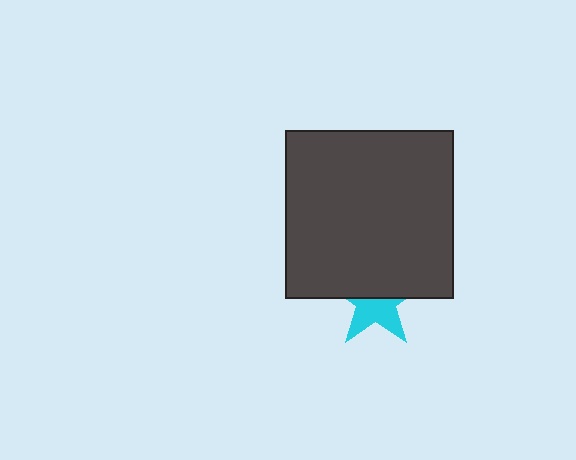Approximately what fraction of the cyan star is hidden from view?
Roughly 53% of the cyan star is hidden behind the dark gray square.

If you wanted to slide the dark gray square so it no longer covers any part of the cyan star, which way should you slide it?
Slide it up — that is the most direct way to separate the two shapes.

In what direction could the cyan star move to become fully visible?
The cyan star could move down. That would shift it out from behind the dark gray square entirely.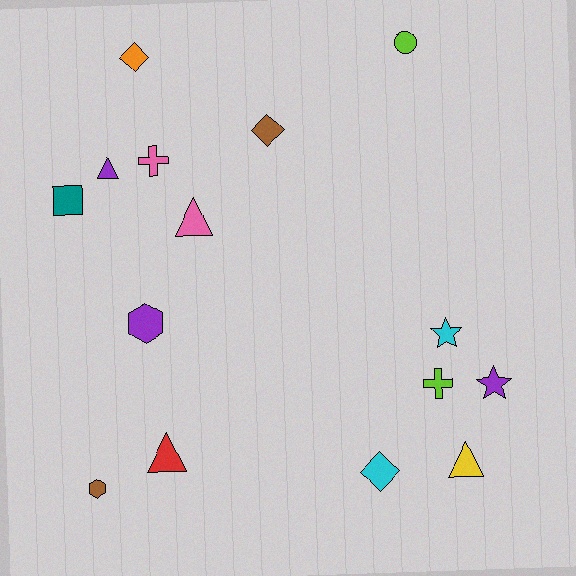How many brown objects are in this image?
There are 2 brown objects.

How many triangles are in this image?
There are 4 triangles.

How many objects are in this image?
There are 15 objects.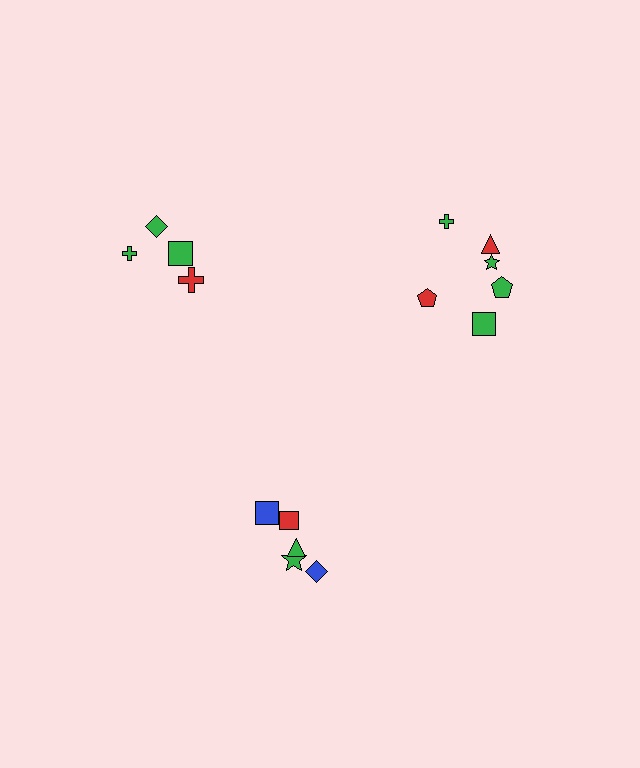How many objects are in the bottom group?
There are 5 objects.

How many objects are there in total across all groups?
There are 15 objects.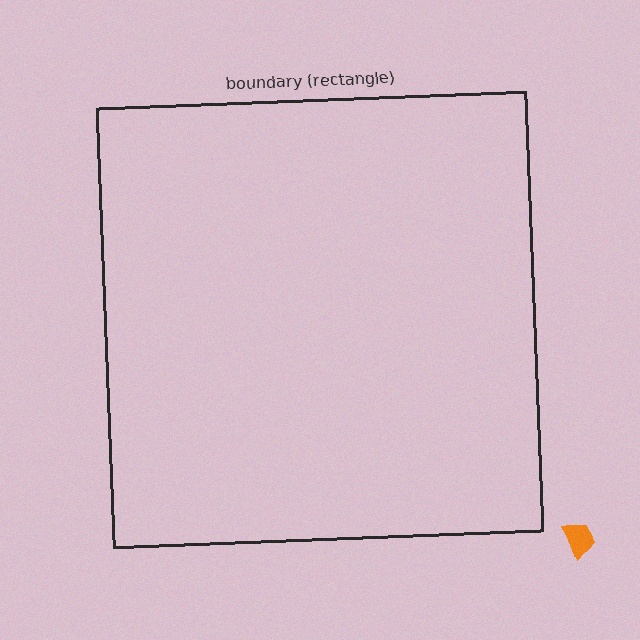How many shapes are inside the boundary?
0 inside, 1 outside.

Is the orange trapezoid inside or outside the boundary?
Outside.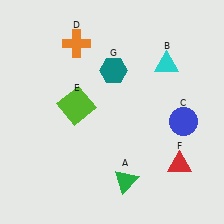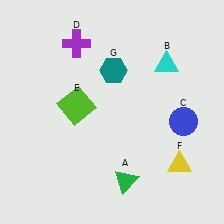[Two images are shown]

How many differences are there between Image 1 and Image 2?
There are 2 differences between the two images.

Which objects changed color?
D changed from orange to purple. F changed from red to yellow.